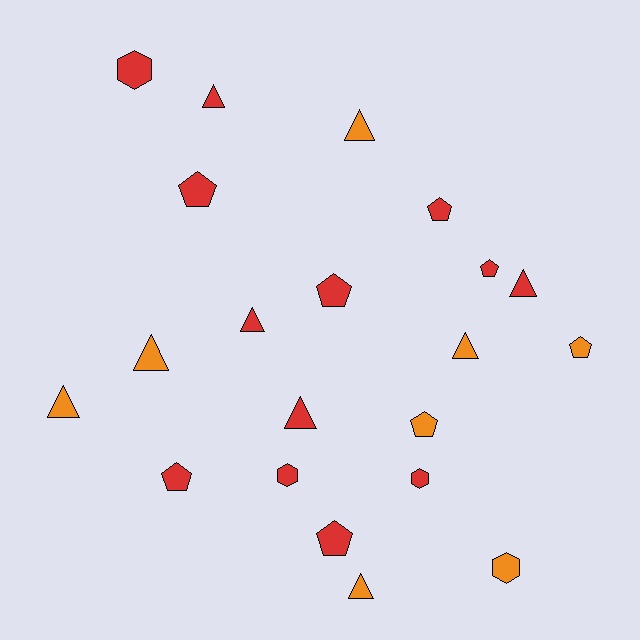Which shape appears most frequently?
Triangle, with 9 objects.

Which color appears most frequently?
Red, with 13 objects.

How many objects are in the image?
There are 21 objects.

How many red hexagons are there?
There are 3 red hexagons.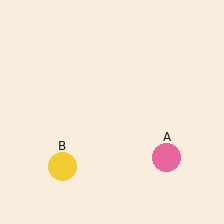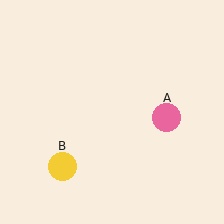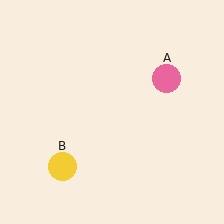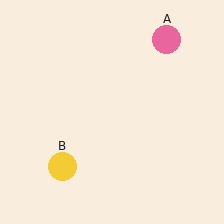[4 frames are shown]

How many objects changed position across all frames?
1 object changed position: pink circle (object A).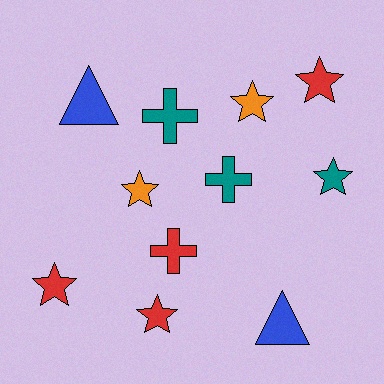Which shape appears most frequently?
Star, with 6 objects.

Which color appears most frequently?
Red, with 4 objects.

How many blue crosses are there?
There are no blue crosses.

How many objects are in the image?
There are 11 objects.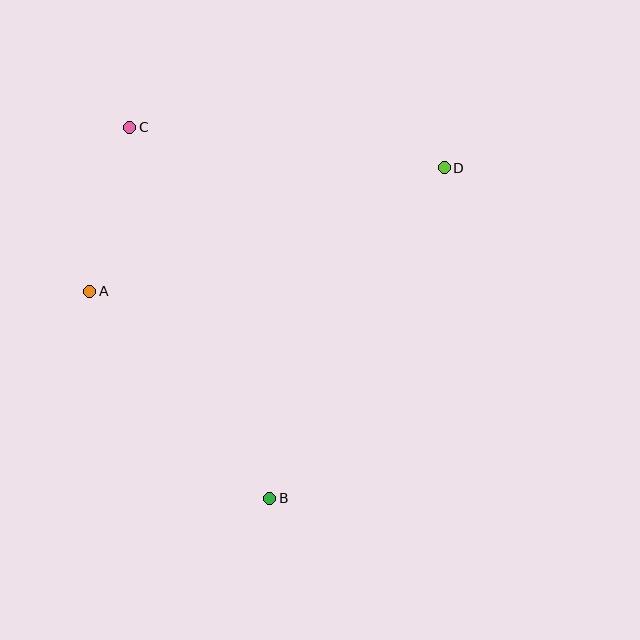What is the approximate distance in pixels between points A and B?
The distance between A and B is approximately 274 pixels.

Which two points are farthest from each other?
Points B and C are farthest from each other.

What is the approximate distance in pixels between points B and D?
The distance between B and D is approximately 374 pixels.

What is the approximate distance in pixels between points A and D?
The distance between A and D is approximately 375 pixels.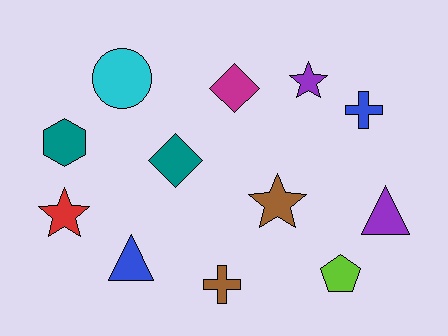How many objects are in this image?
There are 12 objects.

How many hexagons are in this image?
There is 1 hexagon.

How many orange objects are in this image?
There are no orange objects.